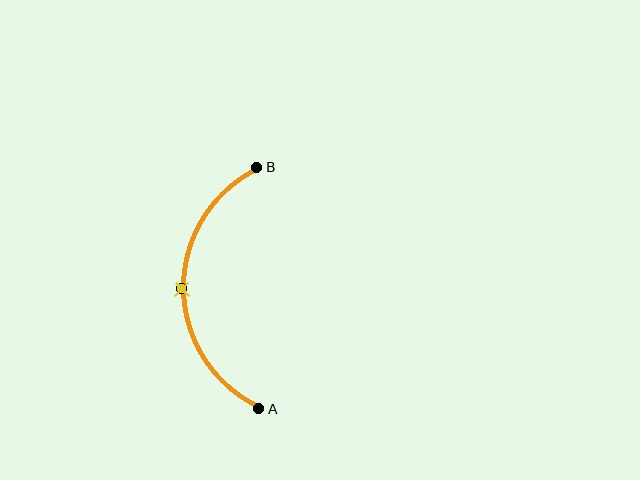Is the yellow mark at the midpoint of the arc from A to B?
Yes. The yellow mark lies on the arc at equal arc-length from both A and B — it is the arc midpoint.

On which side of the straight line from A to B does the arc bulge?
The arc bulges to the left of the straight line connecting A and B.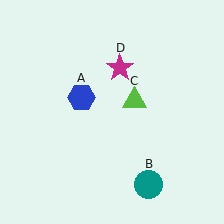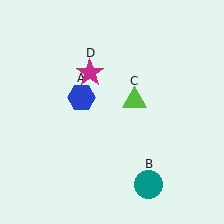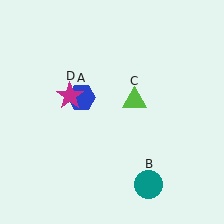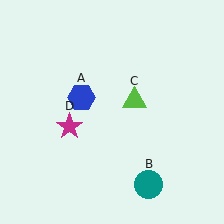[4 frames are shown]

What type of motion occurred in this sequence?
The magenta star (object D) rotated counterclockwise around the center of the scene.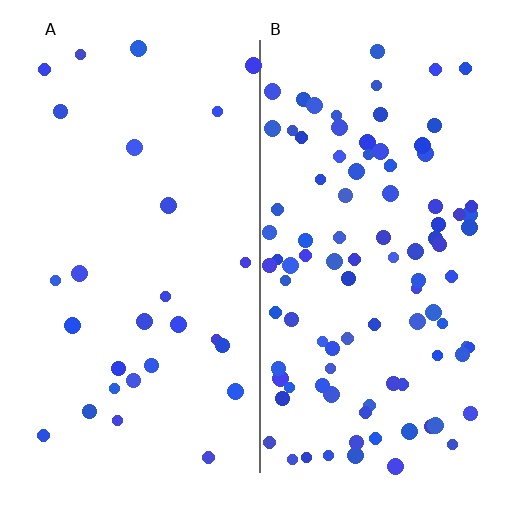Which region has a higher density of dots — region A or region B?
B (the right).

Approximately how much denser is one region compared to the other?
Approximately 3.5× — region B over region A.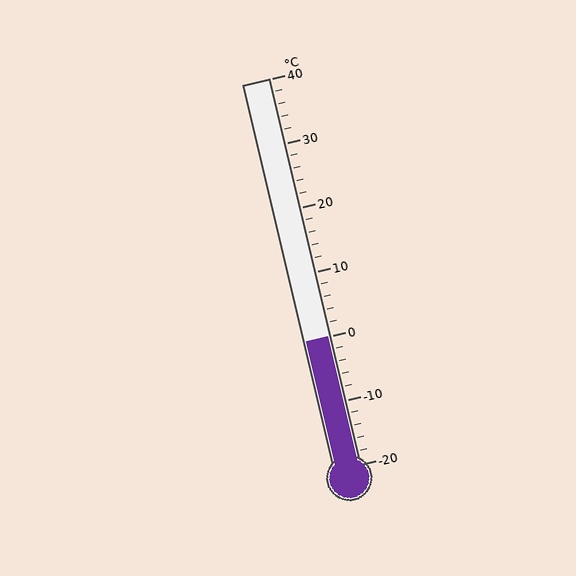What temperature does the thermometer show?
The thermometer shows approximately 0°C.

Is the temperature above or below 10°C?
The temperature is below 10°C.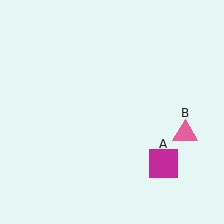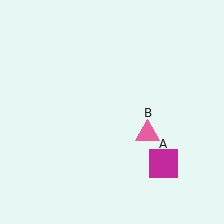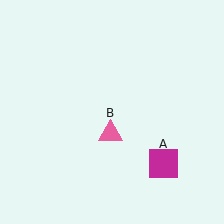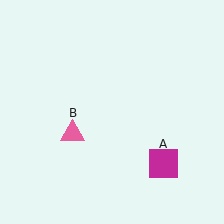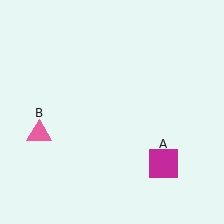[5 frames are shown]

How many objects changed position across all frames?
1 object changed position: pink triangle (object B).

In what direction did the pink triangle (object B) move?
The pink triangle (object B) moved left.